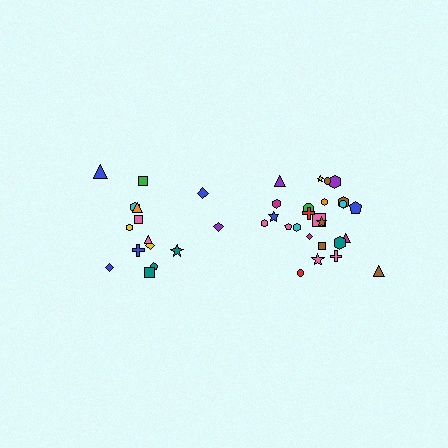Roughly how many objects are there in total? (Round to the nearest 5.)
Roughly 40 objects in total.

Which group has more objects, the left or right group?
The right group.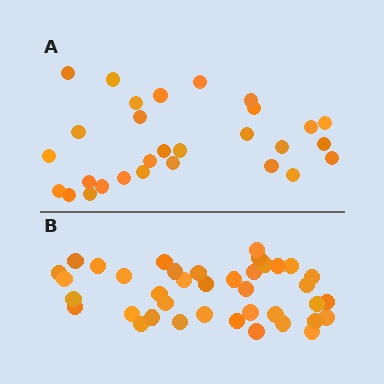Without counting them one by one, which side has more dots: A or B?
Region B (the bottom region) has more dots.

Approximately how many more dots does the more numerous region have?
Region B has roughly 10 or so more dots than region A.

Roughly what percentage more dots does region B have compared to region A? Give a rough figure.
About 35% more.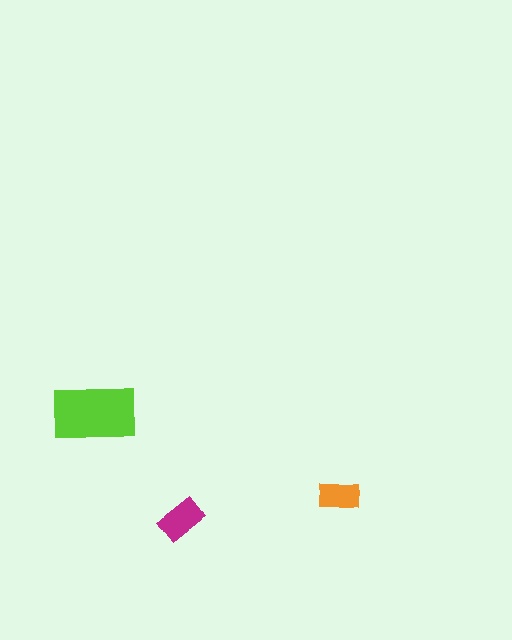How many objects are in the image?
There are 3 objects in the image.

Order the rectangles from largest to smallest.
the lime one, the magenta one, the orange one.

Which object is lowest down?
The magenta rectangle is bottommost.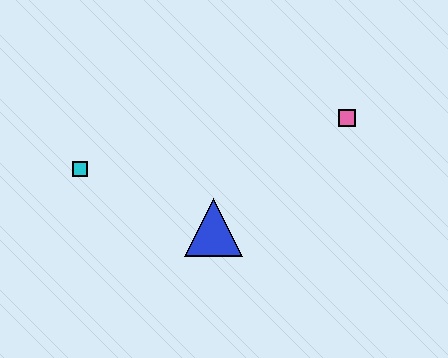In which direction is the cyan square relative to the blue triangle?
The cyan square is to the left of the blue triangle.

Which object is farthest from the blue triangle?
The pink square is farthest from the blue triangle.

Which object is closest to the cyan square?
The blue triangle is closest to the cyan square.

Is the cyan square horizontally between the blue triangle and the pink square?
No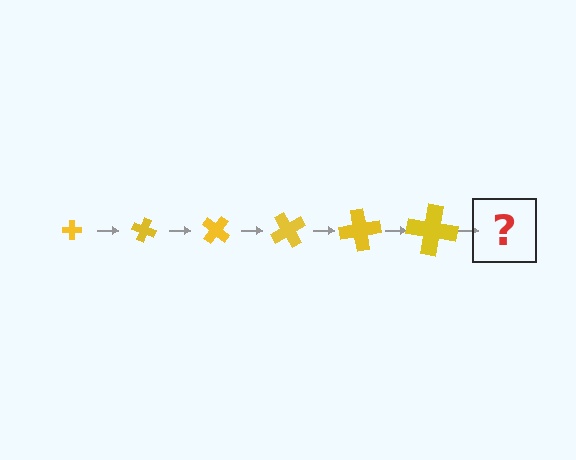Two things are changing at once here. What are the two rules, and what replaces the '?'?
The two rules are that the cross grows larger each step and it rotates 20 degrees each step. The '?' should be a cross, larger than the previous one and rotated 120 degrees from the start.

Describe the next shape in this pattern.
It should be a cross, larger than the previous one and rotated 120 degrees from the start.